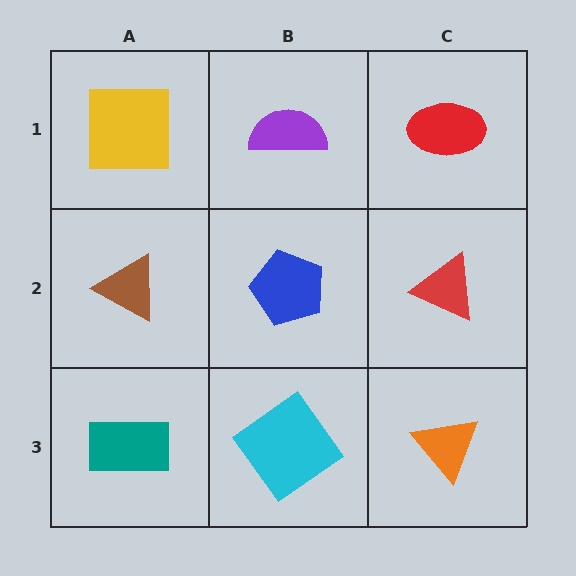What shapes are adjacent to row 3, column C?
A red triangle (row 2, column C), a cyan diamond (row 3, column B).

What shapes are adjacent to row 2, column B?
A purple semicircle (row 1, column B), a cyan diamond (row 3, column B), a brown triangle (row 2, column A), a red triangle (row 2, column C).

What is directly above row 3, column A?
A brown triangle.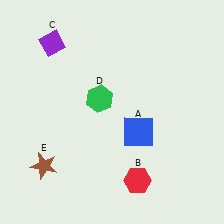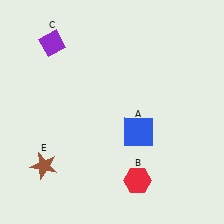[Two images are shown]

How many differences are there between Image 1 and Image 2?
There is 1 difference between the two images.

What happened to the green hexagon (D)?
The green hexagon (D) was removed in Image 2. It was in the top-left area of Image 1.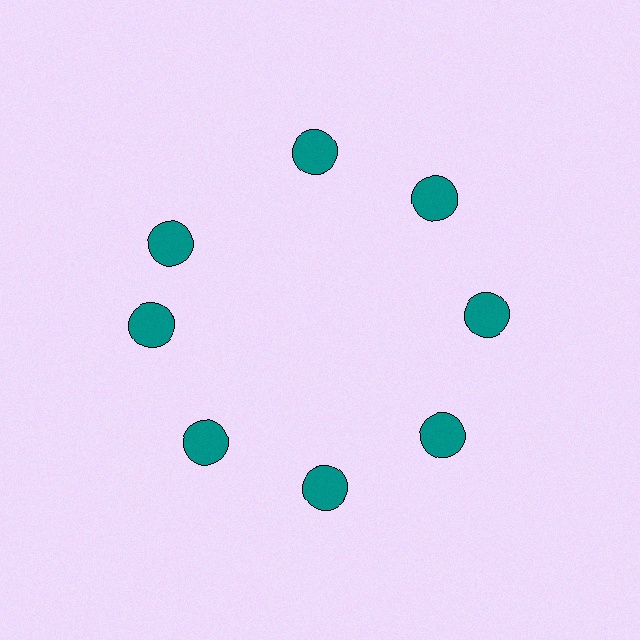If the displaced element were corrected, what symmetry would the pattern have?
It would have 8-fold rotational symmetry — the pattern would map onto itself every 45 degrees.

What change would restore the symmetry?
The symmetry would be restored by rotating it back into even spacing with its neighbors so that all 8 circles sit at equal angles and equal distance from the center.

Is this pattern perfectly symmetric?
No. The 8 teal circles are arranged in a ring, but one element near the 10 o'clock position is rotated out of alignment along the ring, breaking the 8-fold rotational symmetry.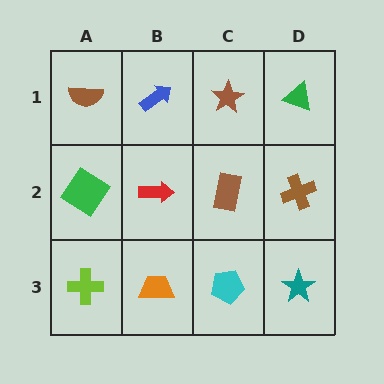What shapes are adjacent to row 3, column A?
A green diamond (row 2, column A), an orange trapezoid (row 3, column B).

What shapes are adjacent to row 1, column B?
A red arrow (row 2, column B), a brown semicircle (row 1, column A), a brown star (row 1, column C).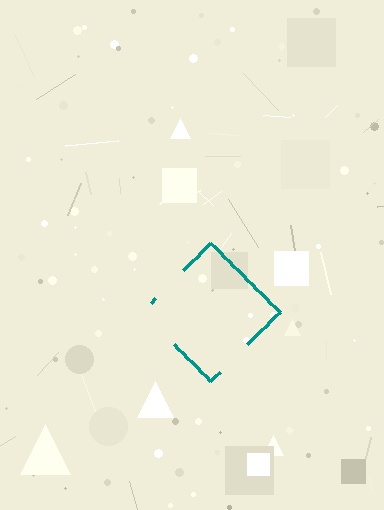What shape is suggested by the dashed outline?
The dashed outline suggests a diamond.